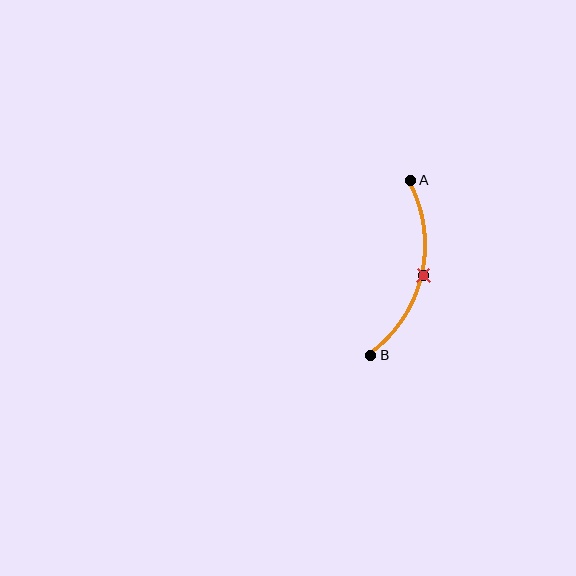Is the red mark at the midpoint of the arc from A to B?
Yes. The red mark lies on the arc at equal arc-length from both A and B — it is the arc midpoint.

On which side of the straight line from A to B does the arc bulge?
The arc bulges to the right of the straight line connecting A and B.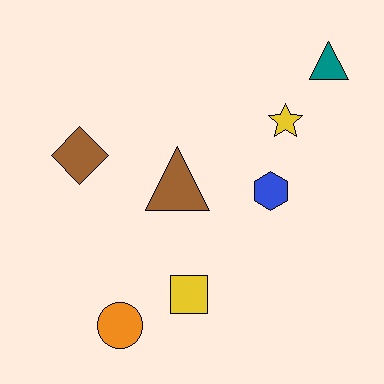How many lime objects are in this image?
There are no lime objects.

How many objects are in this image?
There are 7 objects.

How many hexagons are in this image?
There is 1 hexagon.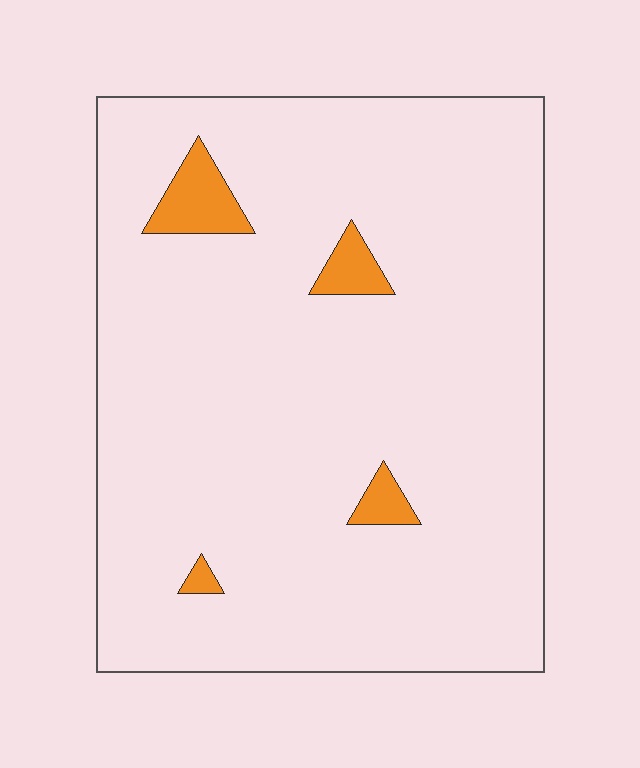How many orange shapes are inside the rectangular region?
4.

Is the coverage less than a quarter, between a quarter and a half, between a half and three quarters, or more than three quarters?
Less than a quarter.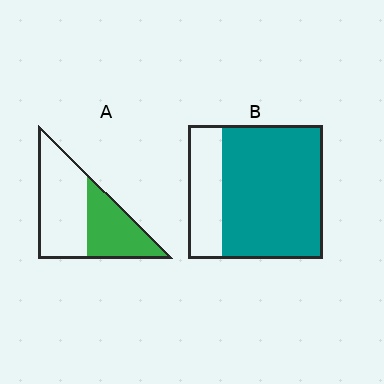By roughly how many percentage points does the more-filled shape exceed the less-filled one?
By roughly 35 percentage points (B over A).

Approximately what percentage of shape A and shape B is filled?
A is approximately 40% and B is approximately 75%.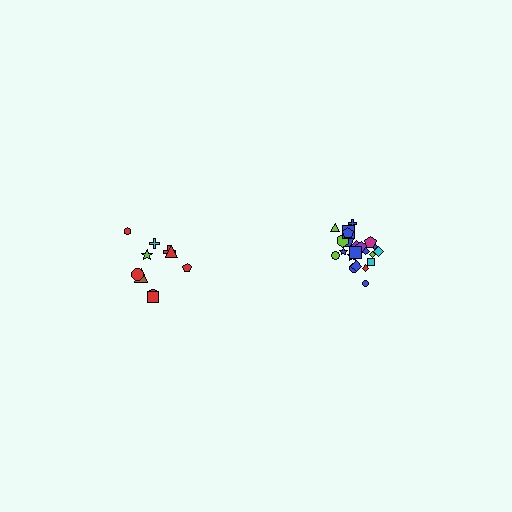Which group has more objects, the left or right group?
The right group.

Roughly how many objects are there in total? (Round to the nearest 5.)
Roughly 35 objects in total.